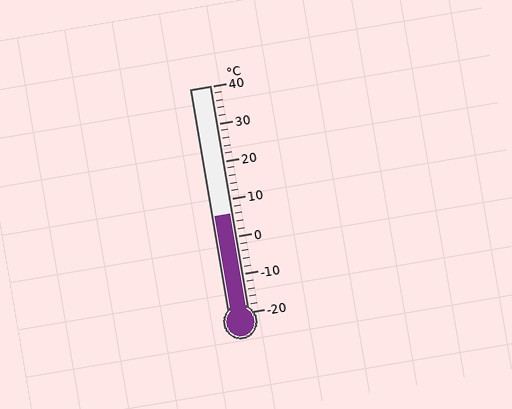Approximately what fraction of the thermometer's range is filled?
The thermometer is filled to approximately 45% of its range.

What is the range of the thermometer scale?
The thermometer scale ranges from -20°C to 40°C.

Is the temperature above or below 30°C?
The temperature is below 30°C.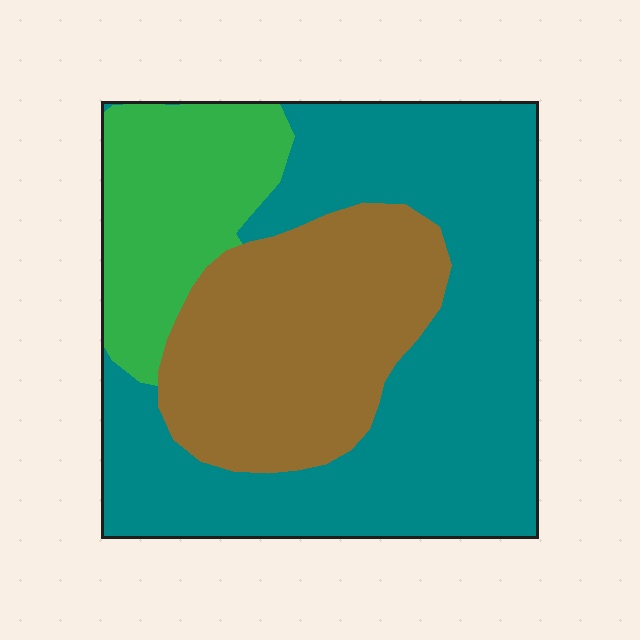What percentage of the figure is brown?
Brown covers 29% of the figure.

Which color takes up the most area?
Teal, at roughly 55%.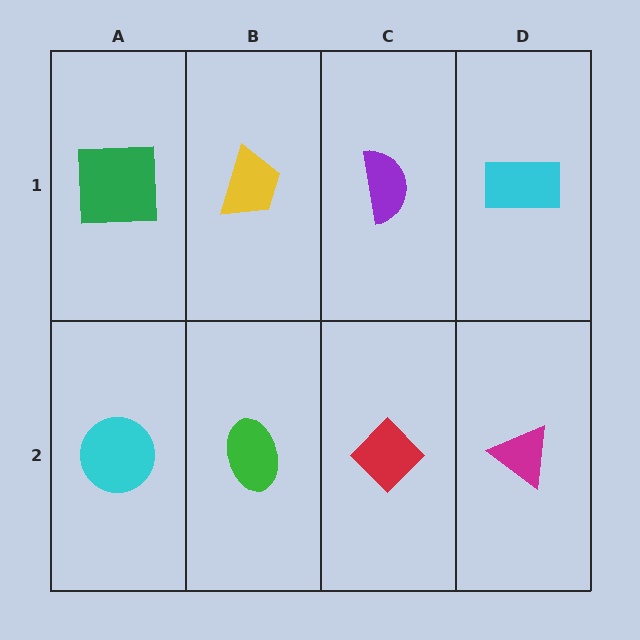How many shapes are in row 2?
4 shapes.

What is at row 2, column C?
A red diamond.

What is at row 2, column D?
A magenta triangle.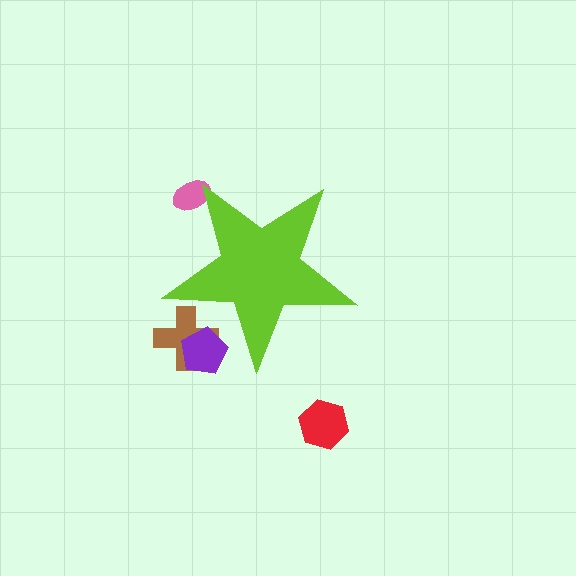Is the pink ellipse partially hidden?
Yes, the pink ellipse is partially hidden behind the lime star.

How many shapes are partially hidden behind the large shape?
3 shapes are partially hidden.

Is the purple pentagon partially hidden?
Yes, the purple pentagon is partially hidden behind the lime star.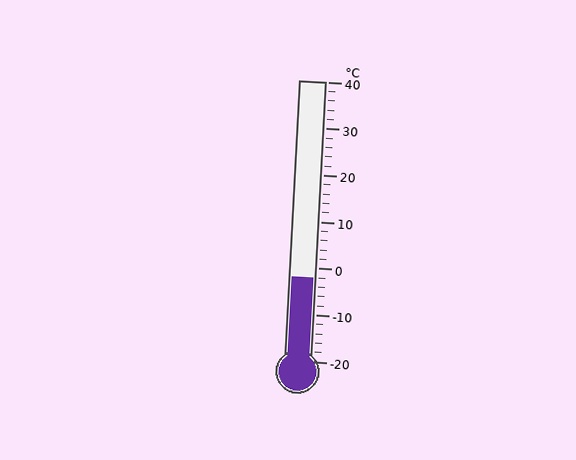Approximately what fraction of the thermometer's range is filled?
The thermometer is filled to approximately 30% of its range.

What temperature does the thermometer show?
The thermometer shows approximately -2°C.